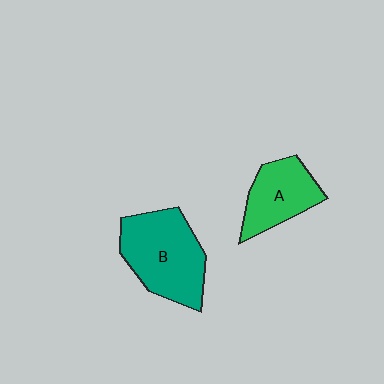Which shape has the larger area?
Shape B (teal).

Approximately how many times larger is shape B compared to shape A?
Approximately 1.5 times.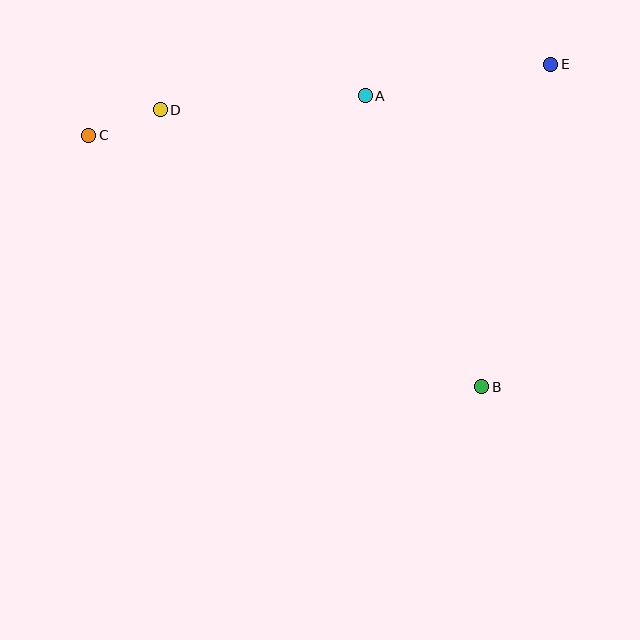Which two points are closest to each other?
Points C and D are closest to each other.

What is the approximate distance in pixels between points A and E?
The distance between A and E is approximately 188 pixels.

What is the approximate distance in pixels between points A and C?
The distance between A and C is approximately 279 pixels.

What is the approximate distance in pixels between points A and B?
The distance between A and B is approximately 313 pixels.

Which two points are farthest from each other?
Points C and E are farthest from each other.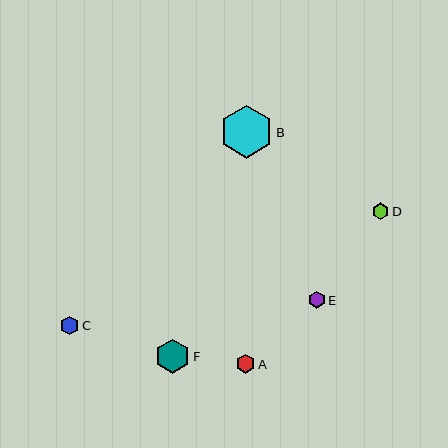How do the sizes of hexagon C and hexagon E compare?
Hexagon C and hexagon E are approximately the same size.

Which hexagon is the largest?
Hexagon B is the largest with a size of approximately 53 pixels.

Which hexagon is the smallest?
Hexagon E is the smallest with a size of approximately 17 pixels.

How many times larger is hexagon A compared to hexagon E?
Hexagon A is approximately 1.1 times the size of hexagon E.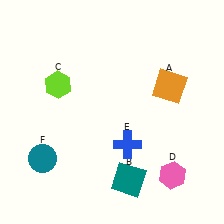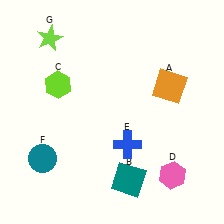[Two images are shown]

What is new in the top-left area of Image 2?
A lime star (G) was added in the top-left area of Image 2.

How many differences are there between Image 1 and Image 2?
There is 1 difference between the two images.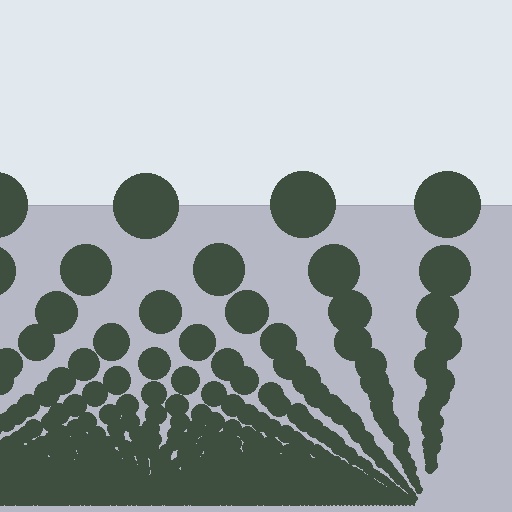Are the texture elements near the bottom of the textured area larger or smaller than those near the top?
Smaller. The gradient is inverted — elements near the bottom are smaller and denser.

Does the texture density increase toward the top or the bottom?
Density increases toward the bottom.